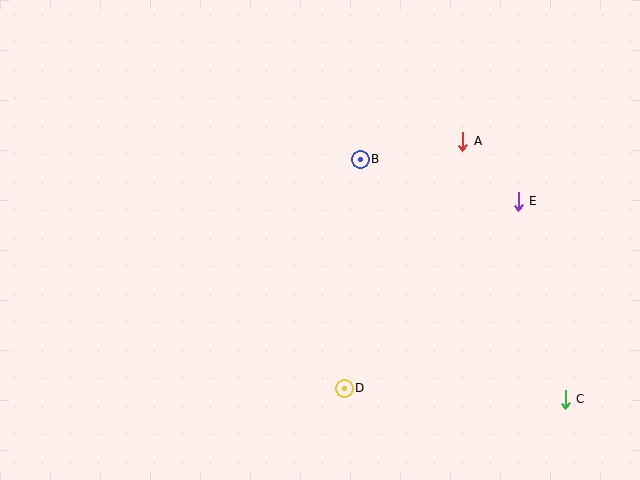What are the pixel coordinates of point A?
Point A is at (463, 141).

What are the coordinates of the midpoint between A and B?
The midpoint between A and B is at (412, 150).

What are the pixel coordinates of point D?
Point D is at (344, 388).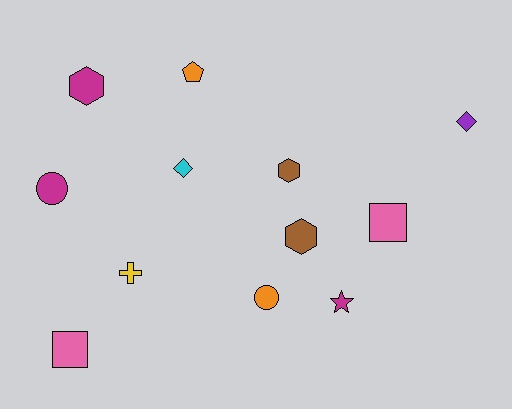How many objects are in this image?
There are 12 objects.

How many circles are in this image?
There are 2 circles.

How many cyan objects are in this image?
There is 1 cyan object.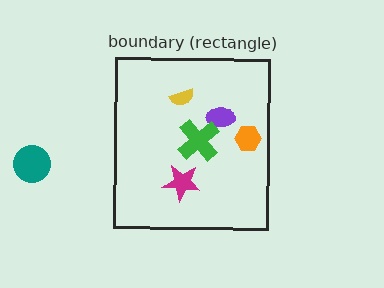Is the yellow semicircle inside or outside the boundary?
Inside.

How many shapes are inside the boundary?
5 inside, 1 outside.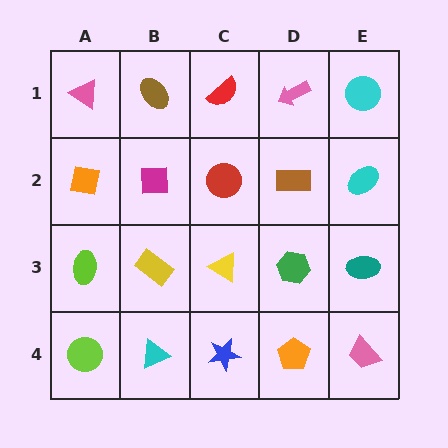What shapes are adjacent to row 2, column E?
A cyan circle (row 1, column E), a teal ellipse (row 3, column E), a brown rectangle (row 2, column D).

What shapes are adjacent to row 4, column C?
A yellow triangle (row 3, column C), a cyan triangle (row 4, column B), an orange pentagon (row 4, column D).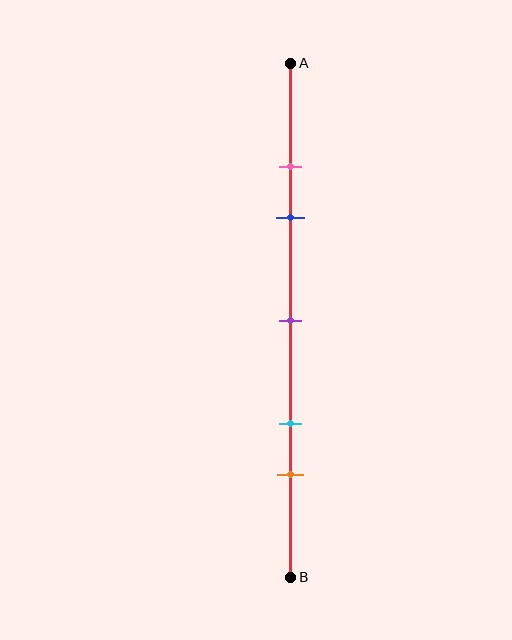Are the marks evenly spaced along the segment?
No, the marks are not evenly spaced.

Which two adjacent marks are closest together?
The pink and blue marks are the closest adjacent pair.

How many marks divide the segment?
There are 5 marks dividing the segment.